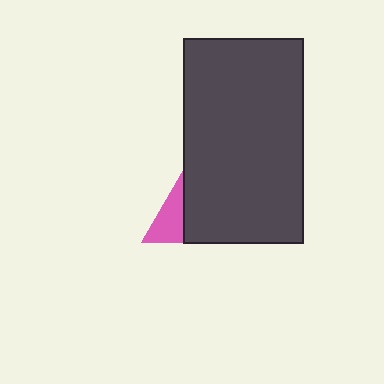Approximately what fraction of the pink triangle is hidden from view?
Roughly 69% of the pink triangle is hidden behind the dark gray rectangle.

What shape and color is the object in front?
The object in front is a dark gray rectangle.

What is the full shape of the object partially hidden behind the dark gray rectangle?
The partially hidden object is a pink triangle.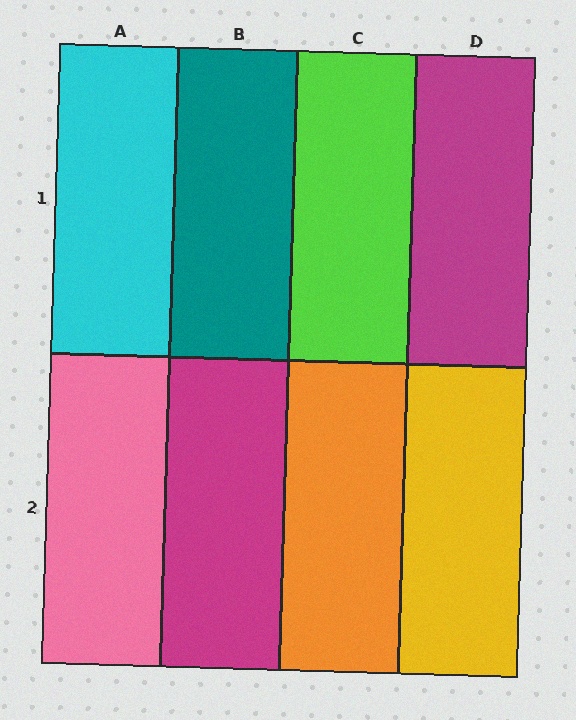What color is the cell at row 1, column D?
Magenta.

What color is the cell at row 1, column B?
Teal.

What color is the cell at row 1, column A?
Cyan.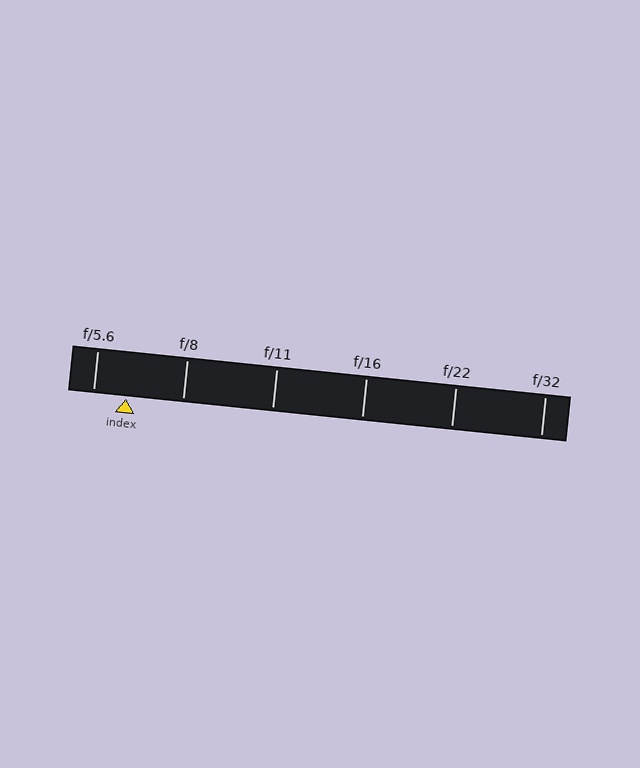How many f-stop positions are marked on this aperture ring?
There are 6 f-stop positions marked.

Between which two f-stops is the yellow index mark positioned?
The index mark is between f/5.6 and f/8.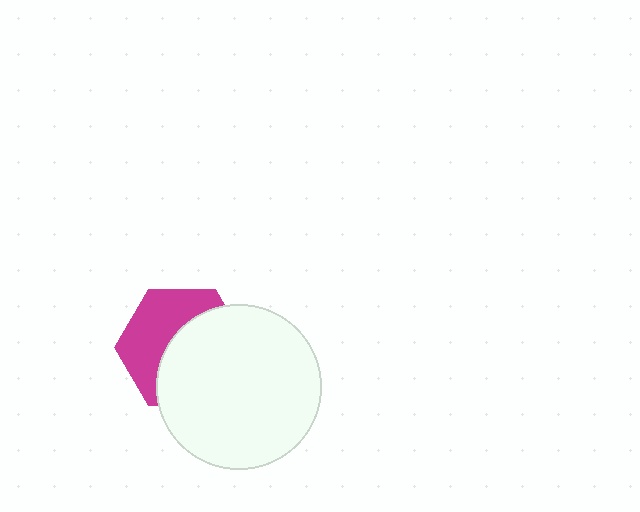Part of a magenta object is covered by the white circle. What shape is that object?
It is a hexagon.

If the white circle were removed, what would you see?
You would see the complete magenta hexagon.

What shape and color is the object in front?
The object in front is a white circle.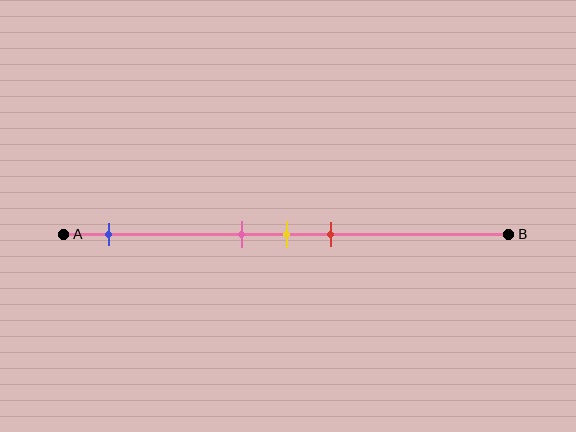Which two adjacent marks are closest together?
The pink and yellow marks are the closest adjacent pair.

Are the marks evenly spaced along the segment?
No, the marks are not evenly spaced.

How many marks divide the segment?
There are 4 marks dividing the segment.